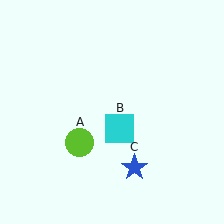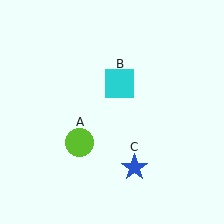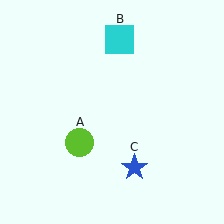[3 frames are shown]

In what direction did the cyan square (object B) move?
The cyan square (object B) moved up.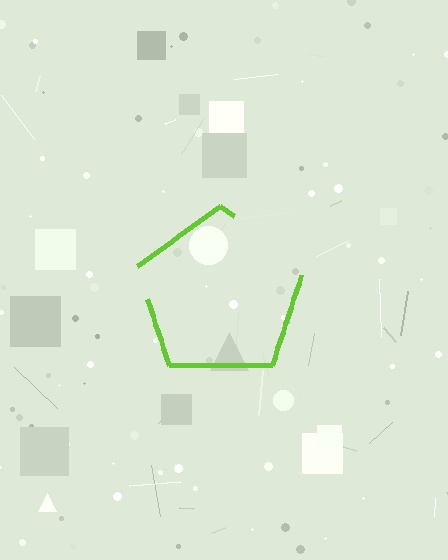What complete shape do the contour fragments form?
The contour fragments form a pentagon.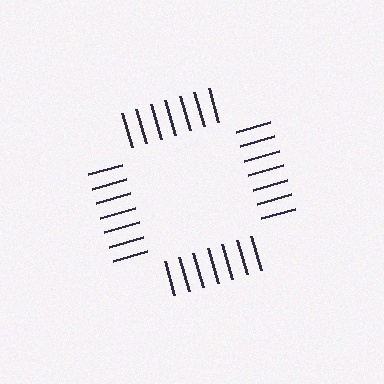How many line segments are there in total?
28 — 7 along each of the 4 edges.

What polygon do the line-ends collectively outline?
An illusory square — the line segments terminate on its edges but no continuous stroke is drawn.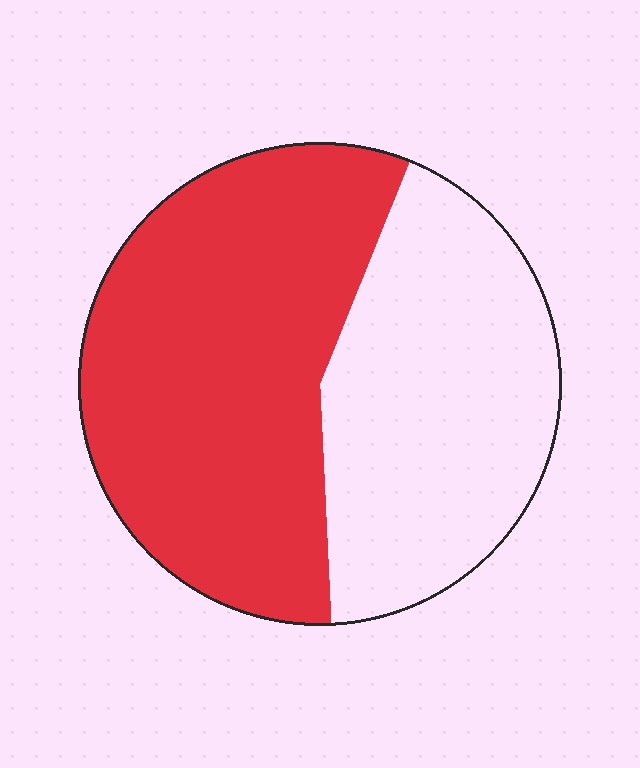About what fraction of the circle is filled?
About three fifths (3/5).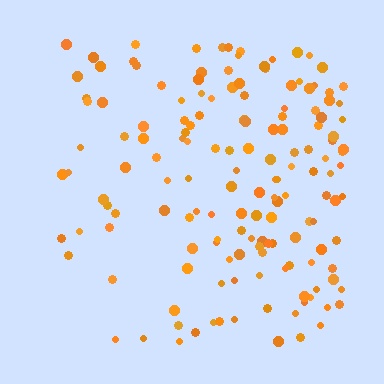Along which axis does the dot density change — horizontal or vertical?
Horizontal.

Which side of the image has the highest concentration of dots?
The right.